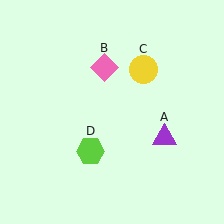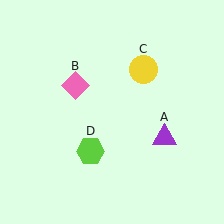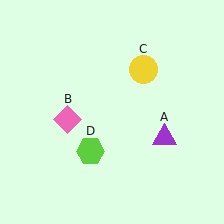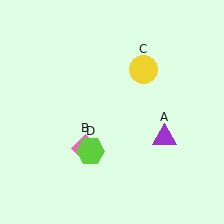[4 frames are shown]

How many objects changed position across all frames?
1 object changed position: pink diamond (object B).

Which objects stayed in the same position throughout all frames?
Purple triangle (object A) and yellow circle (object C) and lime hexagon (object D) remained stationary.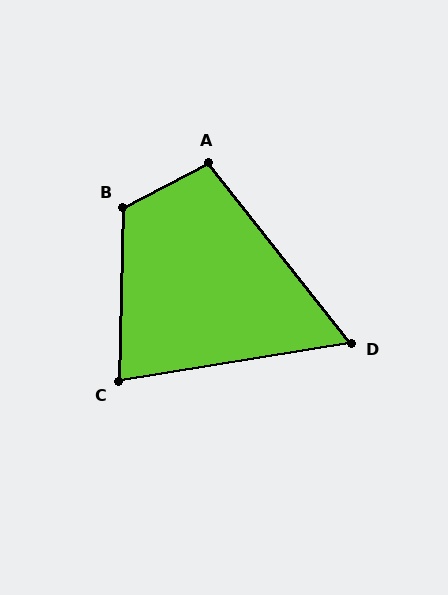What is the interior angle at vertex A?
Approximately 101 degrees (obtuse).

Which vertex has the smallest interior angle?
D, at approximately 61 degrees.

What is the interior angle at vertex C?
Approximately 79 degrees (acute).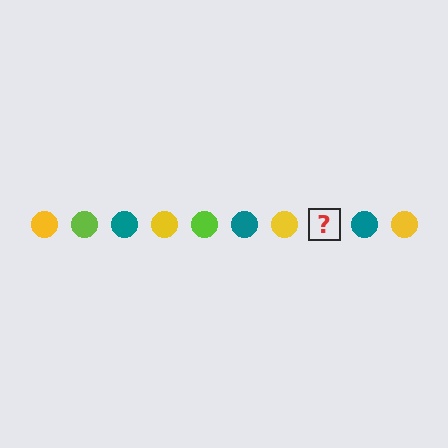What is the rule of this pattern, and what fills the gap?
The rule is that the pattern cycles through yellow, lime, teal circles. The gap should be filled with a lime circle.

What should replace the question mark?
The question mark should be replaced with a lime circle.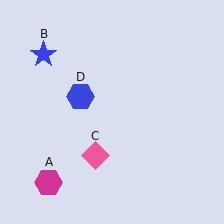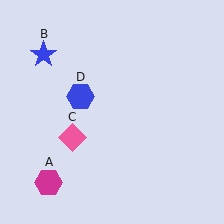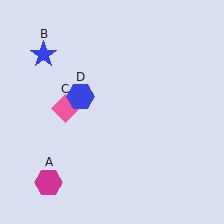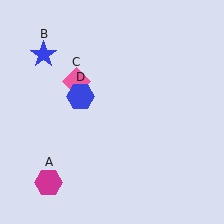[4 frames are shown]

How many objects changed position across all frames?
1 object changed position: pink diamond (object C).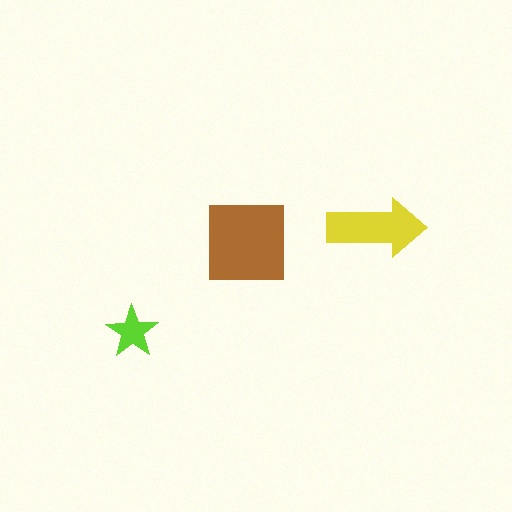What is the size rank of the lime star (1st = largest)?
3rd.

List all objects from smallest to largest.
The lime star, the yellow arrow, the brown square.